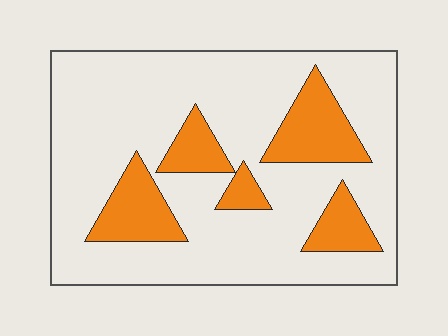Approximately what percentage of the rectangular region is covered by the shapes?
Approximately 20%.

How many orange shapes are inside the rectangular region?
5.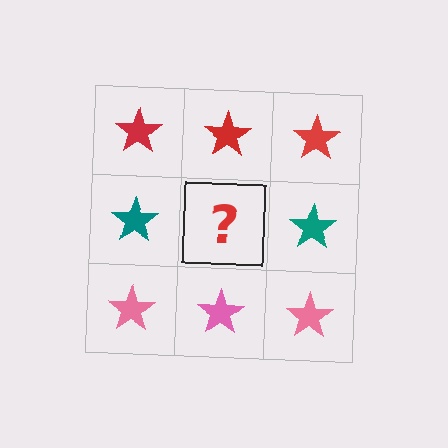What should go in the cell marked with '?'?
The missing cell should contain a teal star.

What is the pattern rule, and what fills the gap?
The rule is that each row has a consistent color. The gap should be filled with a teal star.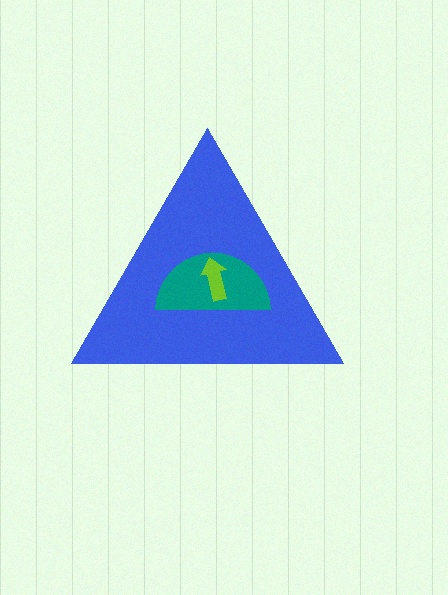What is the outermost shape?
The blue triangle.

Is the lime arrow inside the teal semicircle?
Yes.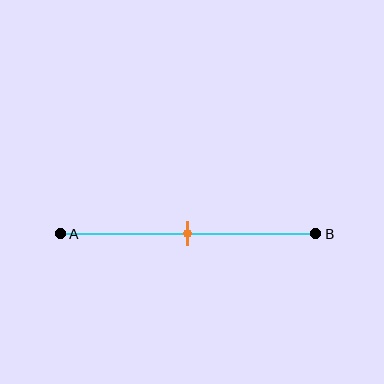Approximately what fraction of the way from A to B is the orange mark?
The orange mark is approximately 50% of the way from A to B.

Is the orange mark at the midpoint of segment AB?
Yes, the mark is approximately at the midpoint.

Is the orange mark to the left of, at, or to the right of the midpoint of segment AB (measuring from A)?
The orange mark is approximately at the midpoint of segment AB.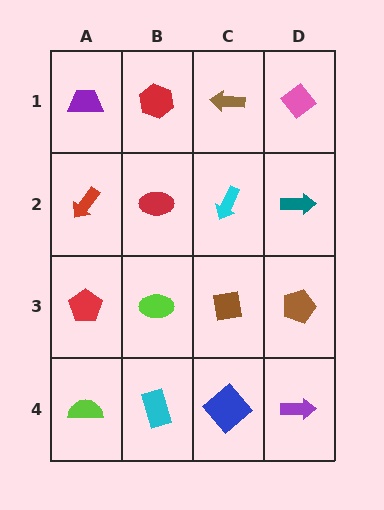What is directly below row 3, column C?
A blue diamond.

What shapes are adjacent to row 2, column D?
A pink diamond (row 1, column D), a brown pentagon (row 3, column D), a cyan arrow (row 2, column C).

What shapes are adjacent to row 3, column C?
A cyan arrow (row 2, column C), a blue diamond (row 4, column C), a lime ellipse (row 3, column B), a brown pentagon (row 3, column D).